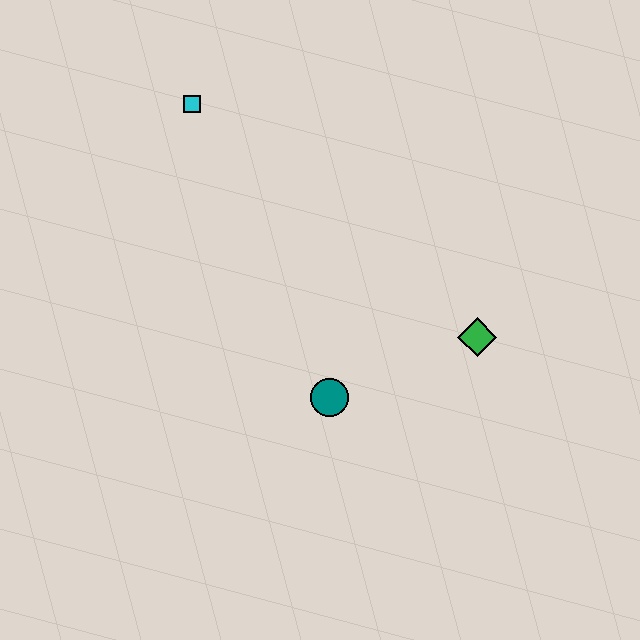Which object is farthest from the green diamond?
The cyan square is farthest from the green diamond.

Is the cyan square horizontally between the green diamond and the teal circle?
No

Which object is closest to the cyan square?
The teal circle is closest to the cyan square.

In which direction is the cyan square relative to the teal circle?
The cyan square is above the teal circle.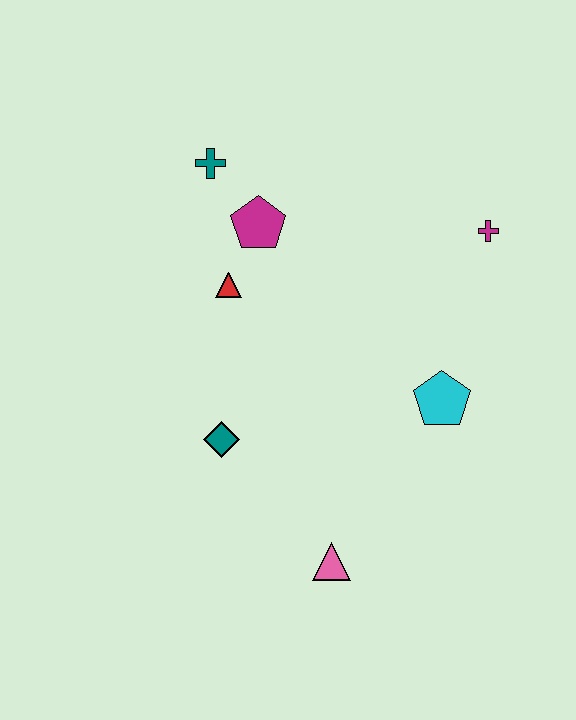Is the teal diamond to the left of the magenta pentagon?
Yes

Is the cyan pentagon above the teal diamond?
Yes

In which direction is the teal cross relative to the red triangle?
The teal cross is above the red triangle.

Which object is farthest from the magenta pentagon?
The pink triangle is farthest from the magenta pentagon.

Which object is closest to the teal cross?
The magenta pentagon is closest to the teal cross.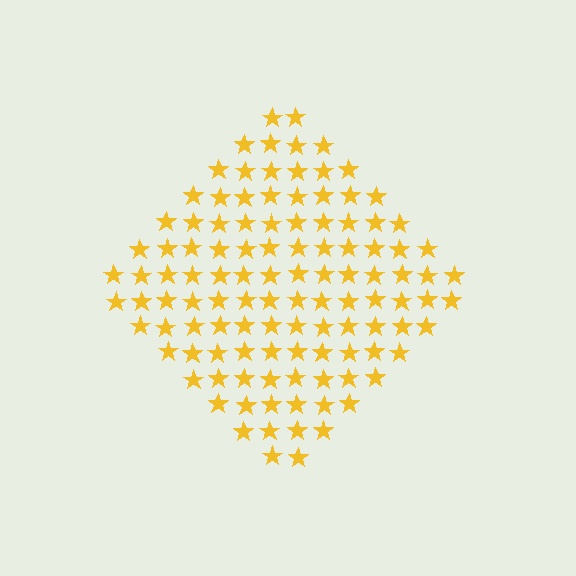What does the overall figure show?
The overall figure shows a diamond.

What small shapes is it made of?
It is made of small stars.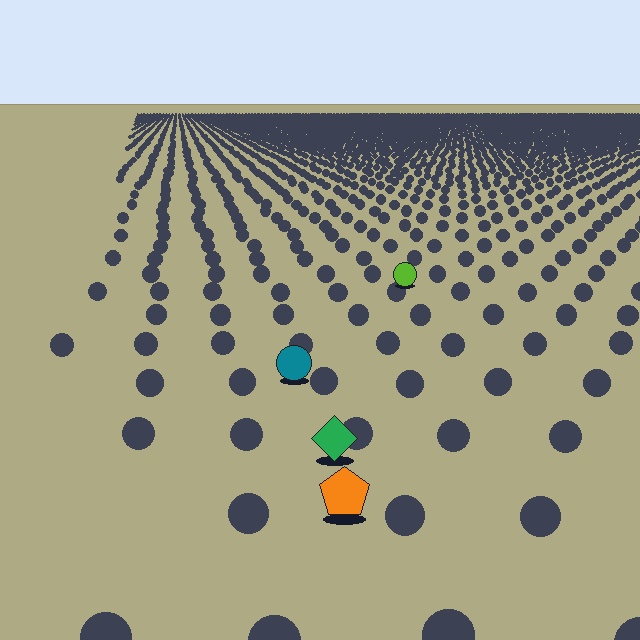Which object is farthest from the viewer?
The lime circle is farthest from the viewer. It appears smaller and the ground texture around it is denser.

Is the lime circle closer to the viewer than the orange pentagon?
No. The orange pentagon is closer — you can tell from the texture gradient: the ground texture is coarser near it.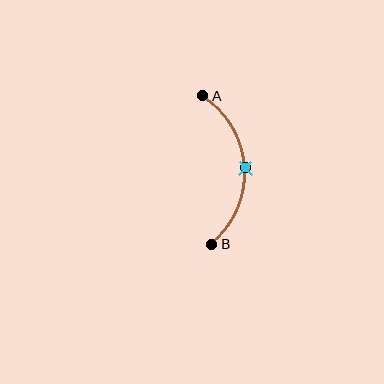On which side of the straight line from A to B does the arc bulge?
The arc bulges to the right of the straight line connecting A and B.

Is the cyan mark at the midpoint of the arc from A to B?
Yes. The cyan mark lies on the arc at equal arc-length from both A and B — it is the arc midpoint.